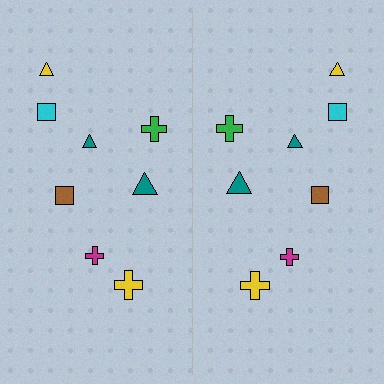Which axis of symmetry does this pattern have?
The pattern has a vertical axis of symmetry running through the center of the image.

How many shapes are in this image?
There are 16 shapes in this image.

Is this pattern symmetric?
Yes, this pattern has bilateral (reflection) symmetry.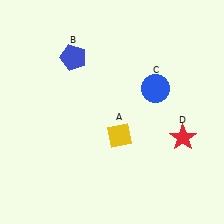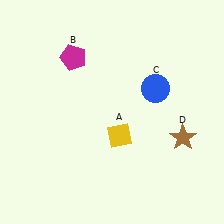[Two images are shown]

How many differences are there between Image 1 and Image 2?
There are 2 differences between the two images.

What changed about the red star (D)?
In Image 1, D is red. In Image 2, it changed to brown.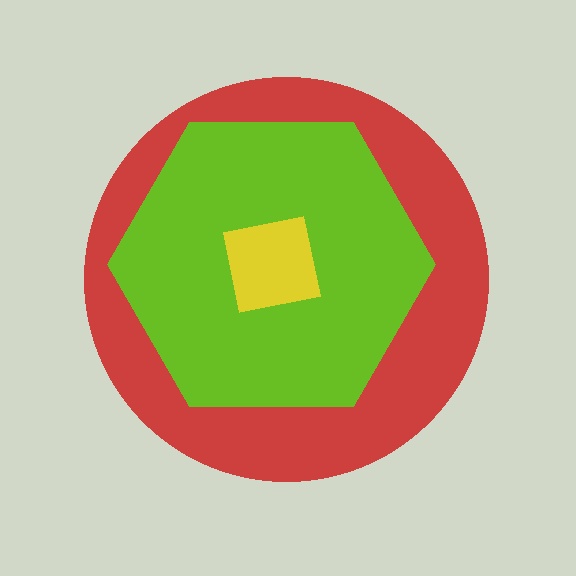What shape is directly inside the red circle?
The lime hexagon.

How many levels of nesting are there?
3.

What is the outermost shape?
The red circle.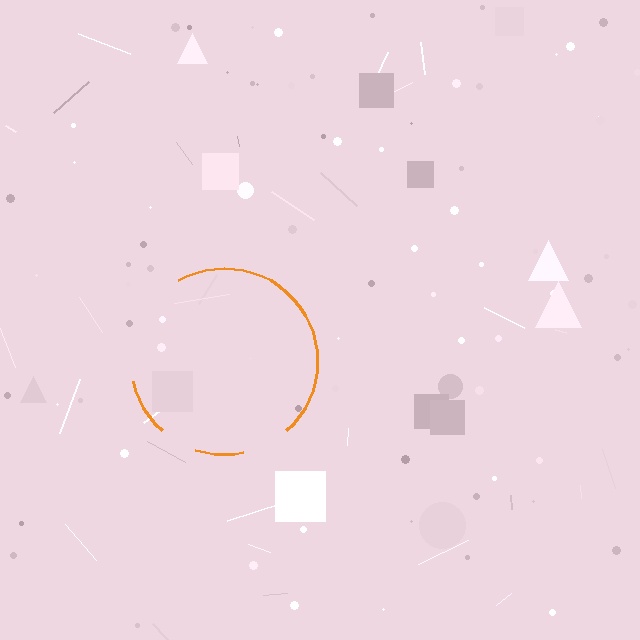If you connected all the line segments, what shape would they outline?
They would outline a circle.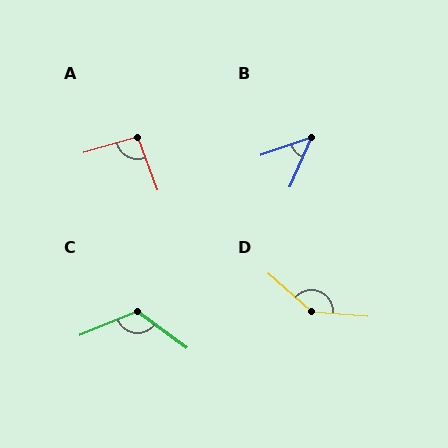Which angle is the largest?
D, at approximately 143 degrees.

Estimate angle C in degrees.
Approximately 121 degrees.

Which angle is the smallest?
B, at approximately 47 degrees.